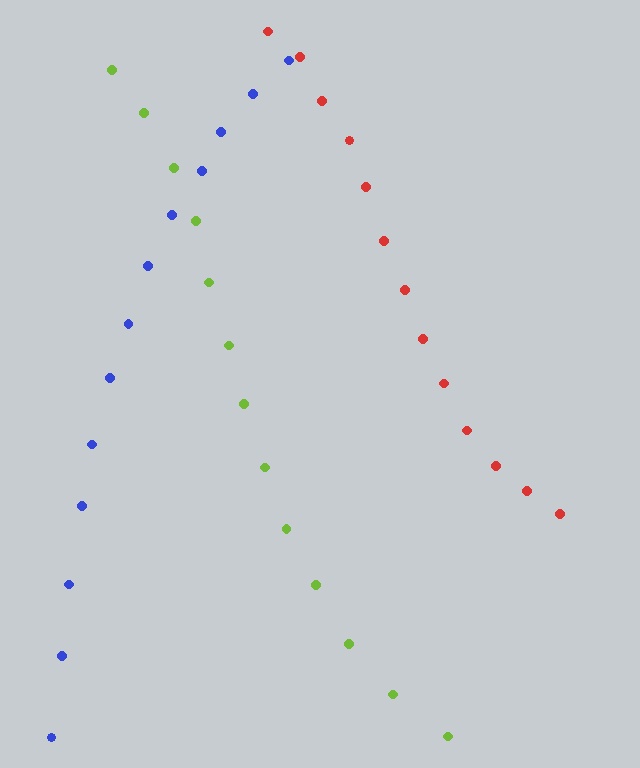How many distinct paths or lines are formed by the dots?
There are 3 distinct paths.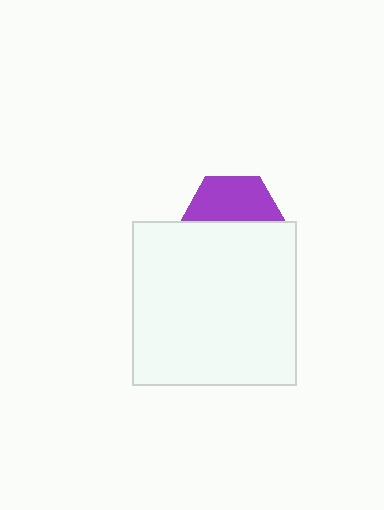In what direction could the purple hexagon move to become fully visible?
The purple hexagon could move up. That would shift it out from behind the white square entirely.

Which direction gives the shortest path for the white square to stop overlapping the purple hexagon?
Moving down gives the shortest separation.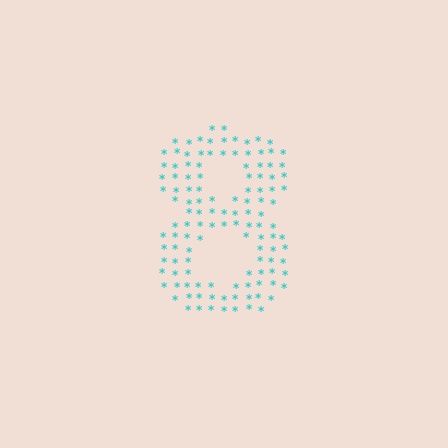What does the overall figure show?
The overall figure shows the digit 8.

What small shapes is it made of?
It is made of small asterisks.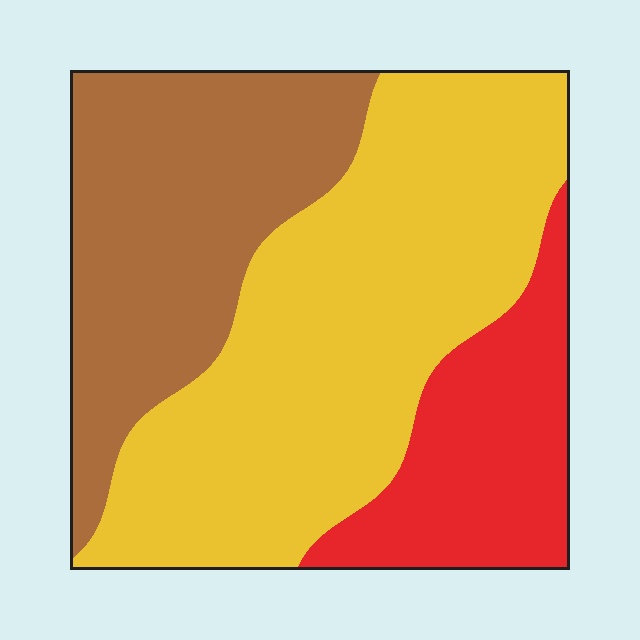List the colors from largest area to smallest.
From largest to smallest: yellow, brown, red.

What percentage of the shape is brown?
Brown takes up between a quarter and a half of the shape.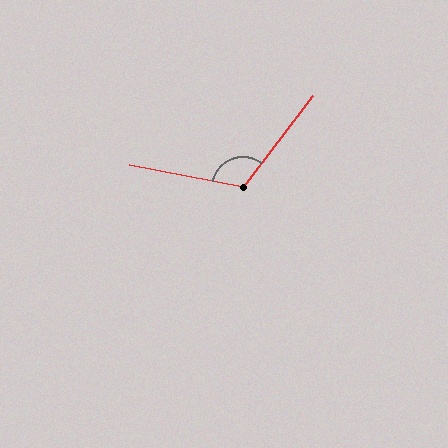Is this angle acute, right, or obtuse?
It is obtuse.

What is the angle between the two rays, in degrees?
Approximately 116 degrees.